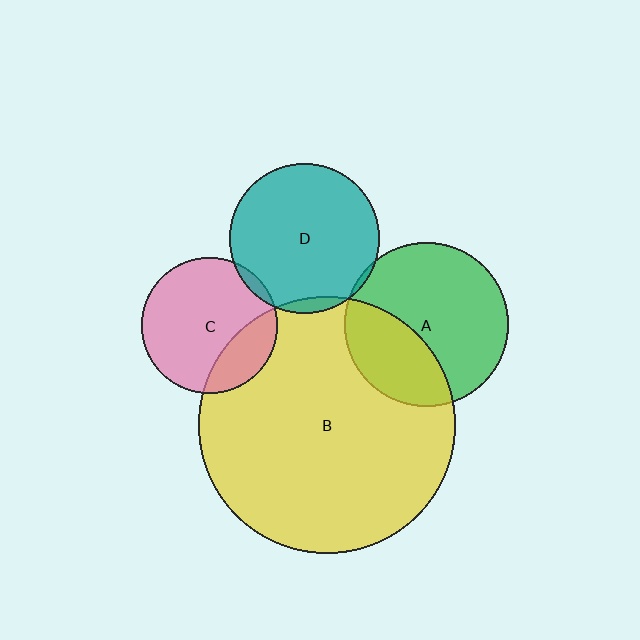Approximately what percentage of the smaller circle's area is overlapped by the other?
Approximately 35%.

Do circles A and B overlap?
Yes.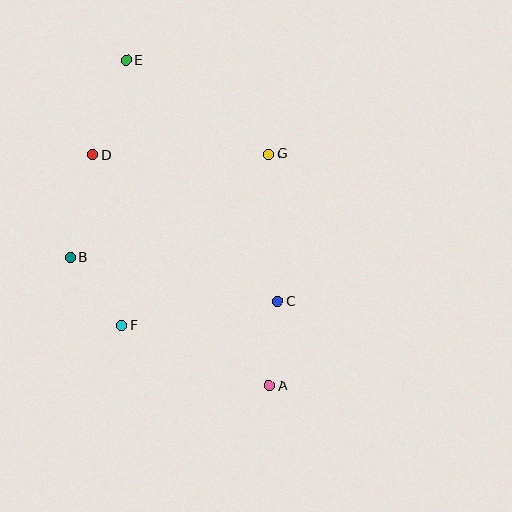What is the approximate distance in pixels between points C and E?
The distance between C and E is approximately 285 pixels.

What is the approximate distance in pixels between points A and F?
The distance between A and F is approximately 159 pixels.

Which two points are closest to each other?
Points A and C are closest to each other.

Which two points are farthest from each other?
Points A and E are farthest from each other.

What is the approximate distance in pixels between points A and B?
The distance between A and B is approximately 237 pixels.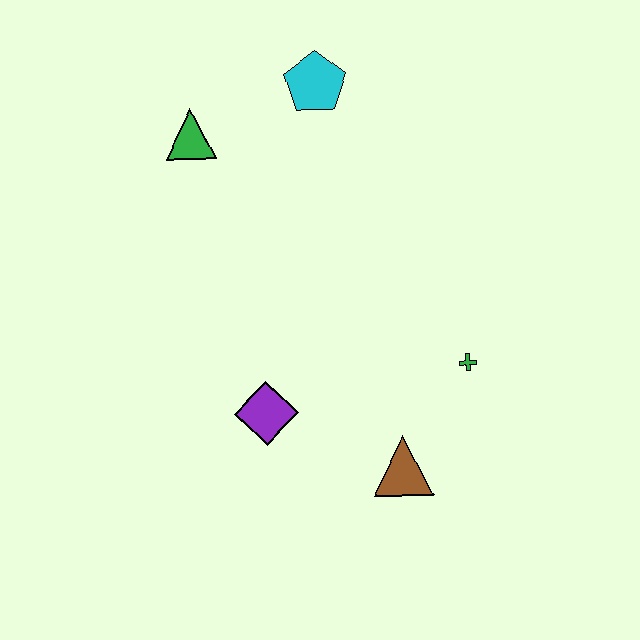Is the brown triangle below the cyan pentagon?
Yes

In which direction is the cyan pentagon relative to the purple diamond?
The cyan pentagon is above the purple diamond.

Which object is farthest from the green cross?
The green triangle is farthest from the green cross.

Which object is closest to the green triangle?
The cyan pentagon is closest to the green triangle.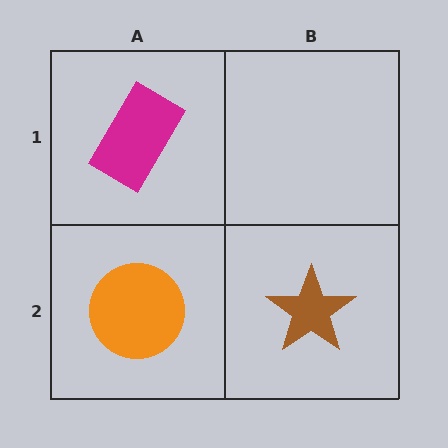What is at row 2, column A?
An orange circle.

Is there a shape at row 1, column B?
No, that cell is empty.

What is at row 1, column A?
A magenta rectangle.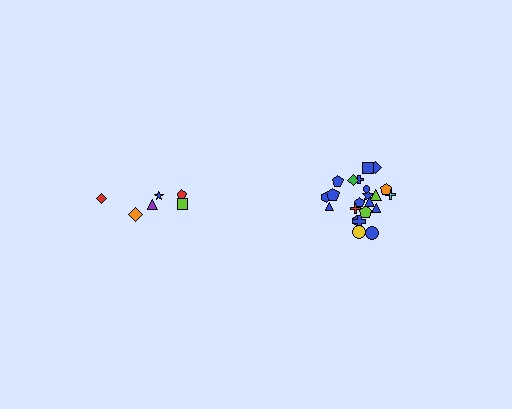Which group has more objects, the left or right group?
The right group.